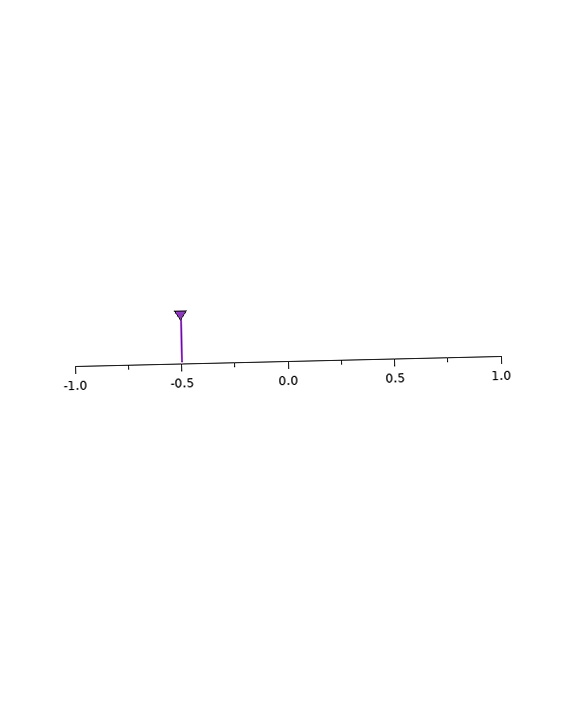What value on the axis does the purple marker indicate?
The marker indicates approximately -0.5.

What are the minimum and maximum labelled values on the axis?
The axis runs from -1.0 to 1.0.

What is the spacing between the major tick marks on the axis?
The major ticks are spaced 0.5 apart.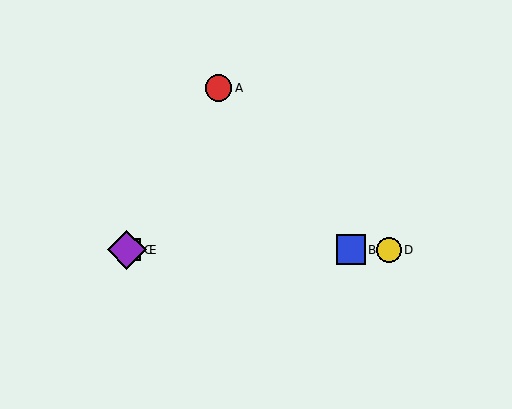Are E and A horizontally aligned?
No, E is at y≈250 and A is at y≈88.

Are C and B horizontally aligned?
Yes, both are at y≈250.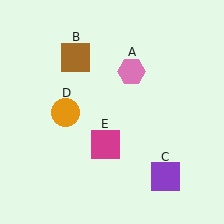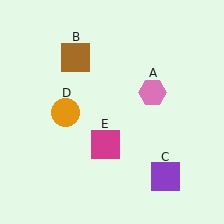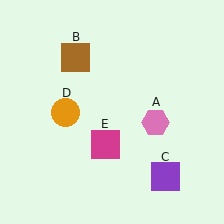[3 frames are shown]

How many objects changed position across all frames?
1 object changed position: pink hexagon (object A).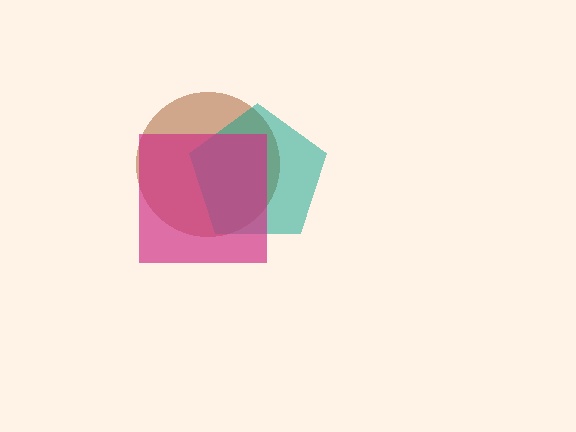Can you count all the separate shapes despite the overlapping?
Yes, there are 3 separate shapes.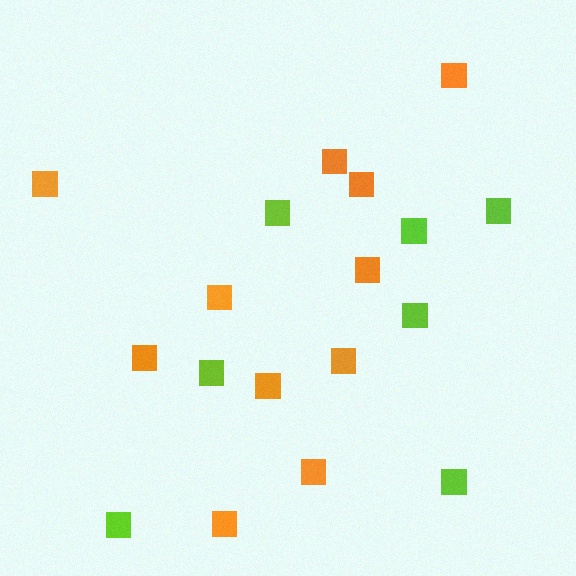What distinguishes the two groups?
There are 2 groups: one group of orange squares (11) and one group of lime squares (7).